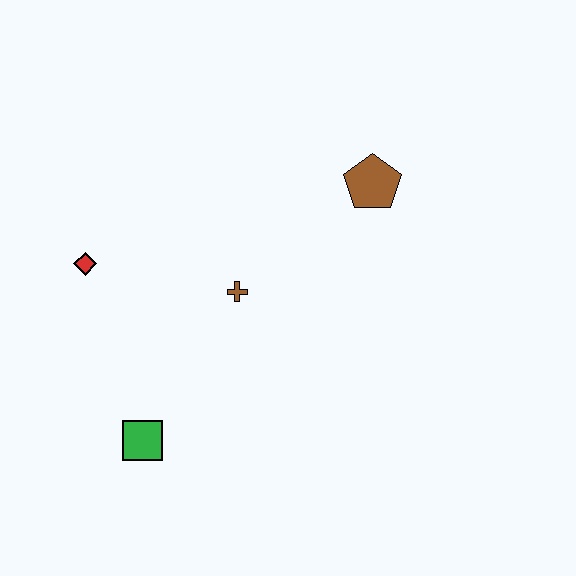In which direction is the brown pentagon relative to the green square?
The brown pentagon is above the green square.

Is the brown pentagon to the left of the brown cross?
No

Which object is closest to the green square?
The brown cross is closest to the green square.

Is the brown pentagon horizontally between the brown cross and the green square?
No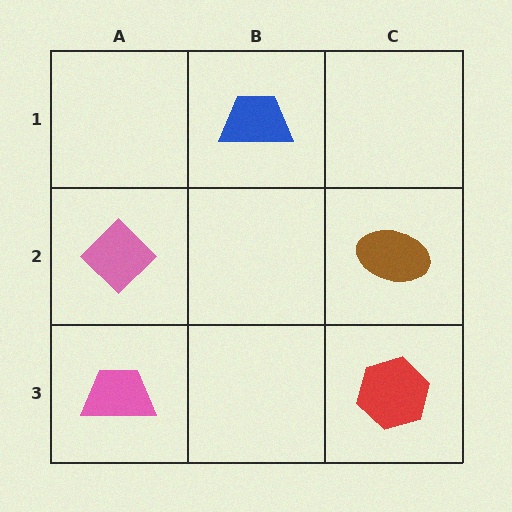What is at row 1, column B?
A blue trapezoid.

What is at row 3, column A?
A pink trapezoid.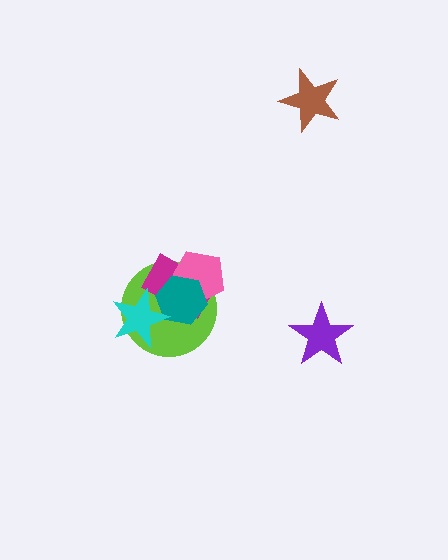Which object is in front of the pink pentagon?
The teal hexagon is in front of the pink pentagon.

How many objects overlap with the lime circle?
4 objects overlap with the lime circle.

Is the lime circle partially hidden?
Yes, it is partially covered by another shape.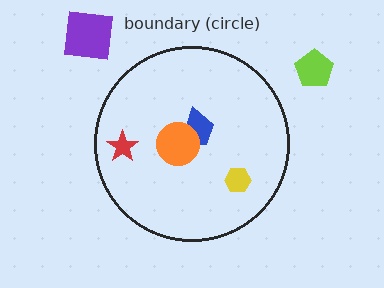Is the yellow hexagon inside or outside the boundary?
Inside.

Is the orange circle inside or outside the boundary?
Inside.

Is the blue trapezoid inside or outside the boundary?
Inside.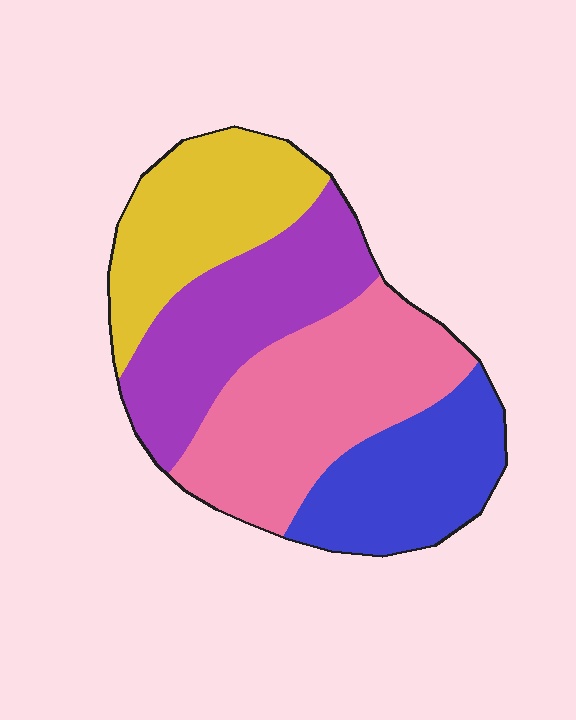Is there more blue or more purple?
Purple.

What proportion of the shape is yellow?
Yellow covers about 20% of the shape.